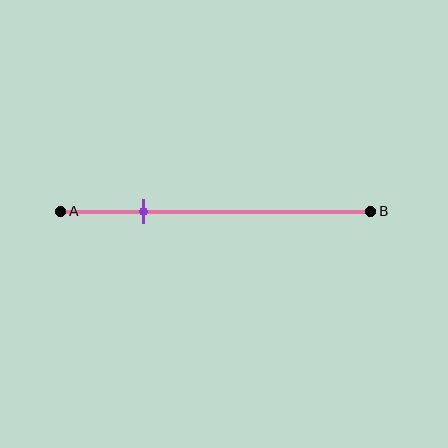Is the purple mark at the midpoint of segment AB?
No, the mark is at about 25% from A, not at the 50% midpoint.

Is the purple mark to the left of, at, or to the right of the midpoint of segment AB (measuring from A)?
The purple mark is to the left of the midpoint of segment AB.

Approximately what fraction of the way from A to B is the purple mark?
The purple mark is approximately 25% of the way from A to B.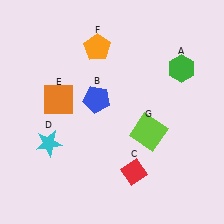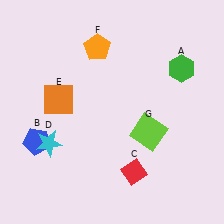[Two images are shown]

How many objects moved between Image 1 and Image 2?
1 object moved between the two images.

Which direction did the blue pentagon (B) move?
The blue pentagon (B) moved left.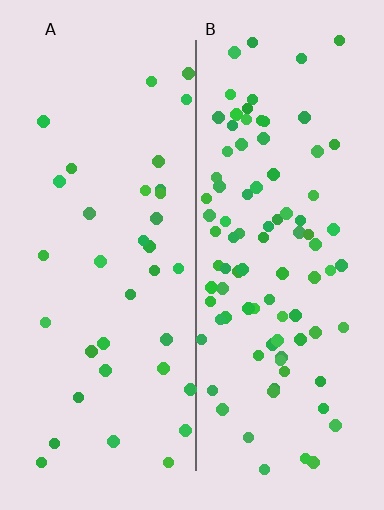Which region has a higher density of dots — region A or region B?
B (the right).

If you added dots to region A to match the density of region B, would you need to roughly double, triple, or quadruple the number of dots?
Approximately triple.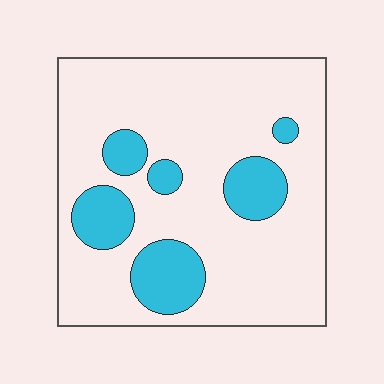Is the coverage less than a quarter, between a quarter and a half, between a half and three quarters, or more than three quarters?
Less than a quarter.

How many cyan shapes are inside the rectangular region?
6.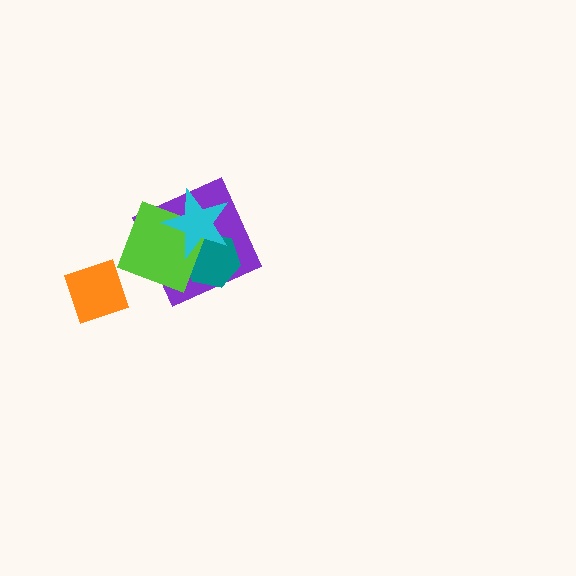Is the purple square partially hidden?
Yes, it is partially covered by another shape.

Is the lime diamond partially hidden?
Yes, it is partially covered by another shape.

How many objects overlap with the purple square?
3 objects overlap with the purple square.